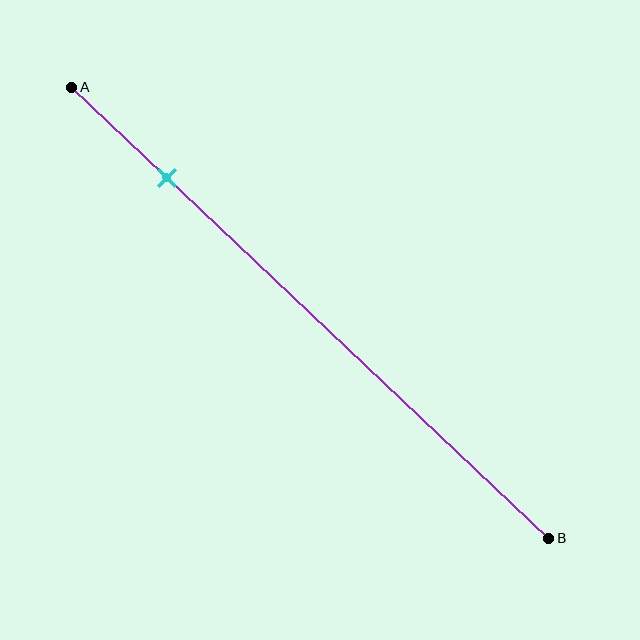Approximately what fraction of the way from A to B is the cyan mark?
The cyan mark is approximately 20% of the way from A to B.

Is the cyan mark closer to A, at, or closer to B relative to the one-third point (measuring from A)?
The cyan mark is closer to point A than the one-third point of segment AB.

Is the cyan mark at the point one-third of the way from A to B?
No, the mark is at about 20% from A, not at the 33% one-third point.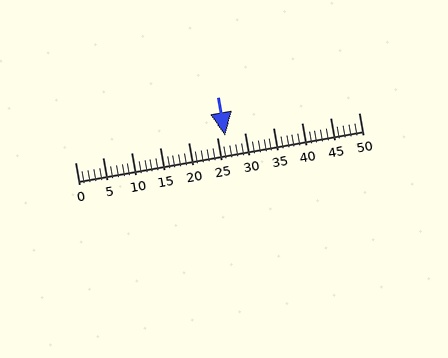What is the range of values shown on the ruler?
The ruler shows values from 0 to 50.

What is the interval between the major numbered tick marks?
The major tick marks are spaced 5 units apart.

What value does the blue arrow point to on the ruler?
The blue arrow points to approximately 26.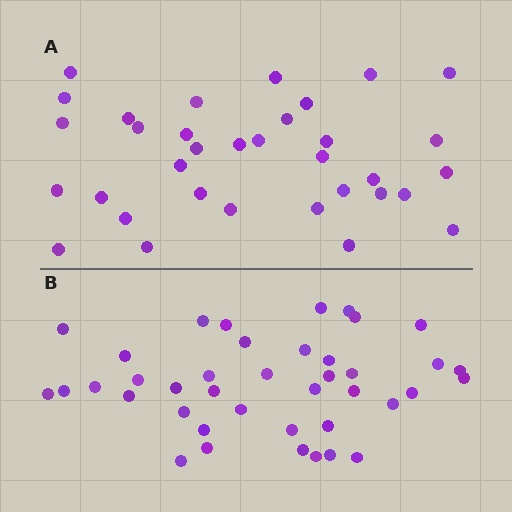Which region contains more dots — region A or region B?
Region B (the bottom region) has more dots.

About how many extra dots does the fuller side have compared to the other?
Region B has about 6 more dots than region A.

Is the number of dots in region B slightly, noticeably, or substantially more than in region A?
Region B has only slightly more — the two regions are fairly close. The ratio is roughly 1.2 to 1.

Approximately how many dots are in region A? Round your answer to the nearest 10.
About 30 dots. (The exact count is 34, which rounds to 30.)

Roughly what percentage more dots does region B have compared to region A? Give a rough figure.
About 20% more.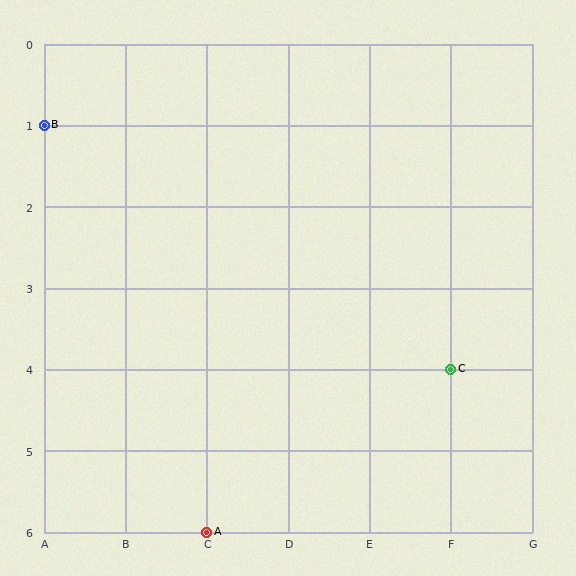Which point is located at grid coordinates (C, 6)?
Point A is at (C, 6).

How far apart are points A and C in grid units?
Points A and C are 3 columns and 2 rows apart (about 3.6 grid units diagonally).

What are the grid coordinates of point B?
Point B is at grid coordinates (A, 1).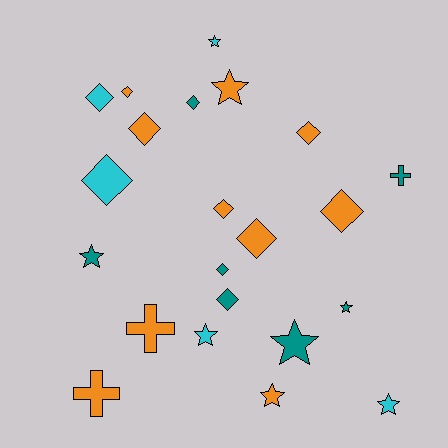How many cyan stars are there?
There are 3 cyan stars.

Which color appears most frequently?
Orange, with 10 objects.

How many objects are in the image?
There are 22 objects.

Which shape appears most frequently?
Diamond, with 11 objects.